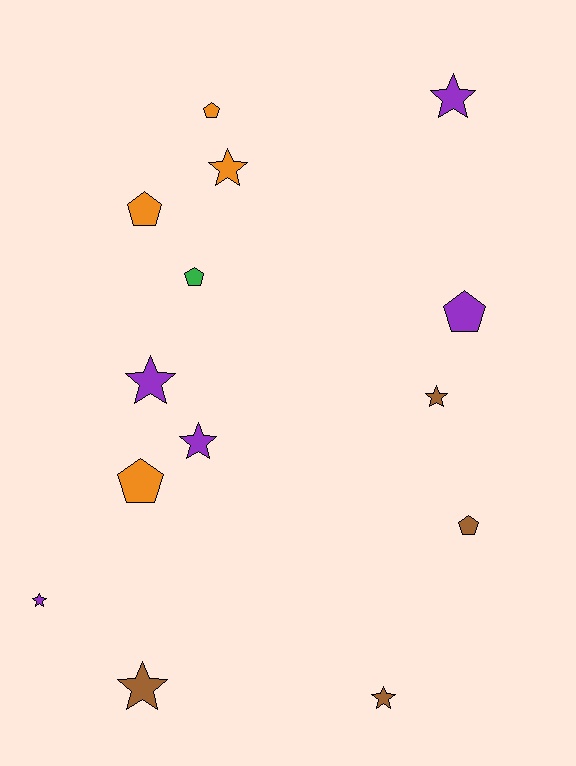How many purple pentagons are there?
There is 1 purple pentagon.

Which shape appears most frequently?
Star, with 8 objects.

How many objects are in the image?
There are 14 objects.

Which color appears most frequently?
Purple, with 5 objects.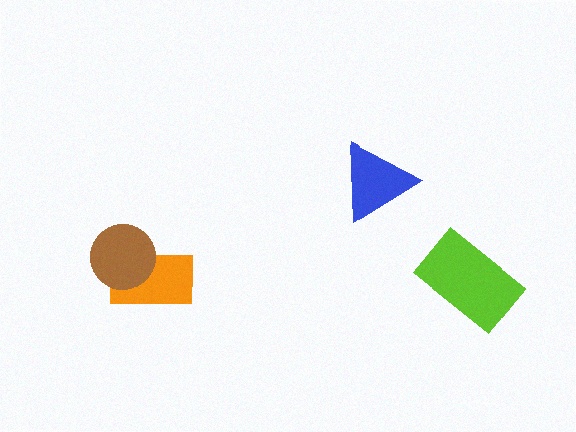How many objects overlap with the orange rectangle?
1 object overlaps with the orange rectangle.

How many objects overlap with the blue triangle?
0 objects overlap with the blue triangle.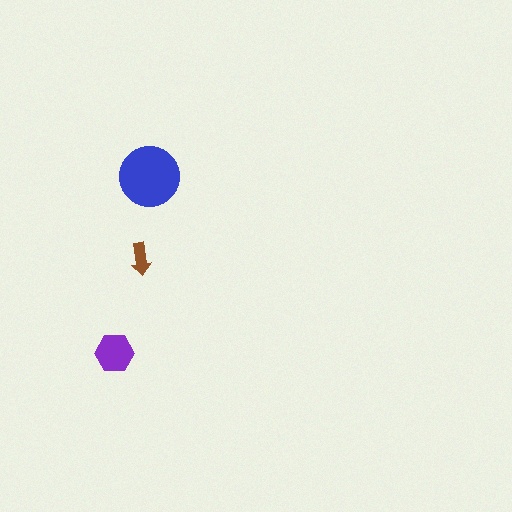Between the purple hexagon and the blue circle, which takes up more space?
The blue circle.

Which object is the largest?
The blue circle.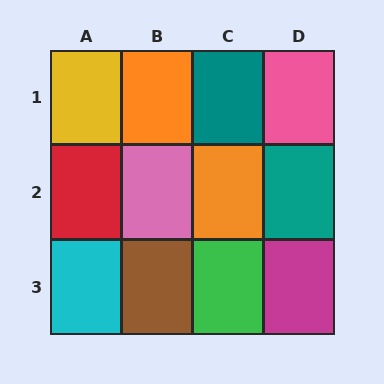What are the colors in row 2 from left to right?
Red, pink, orange, teal.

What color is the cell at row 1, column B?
Orange.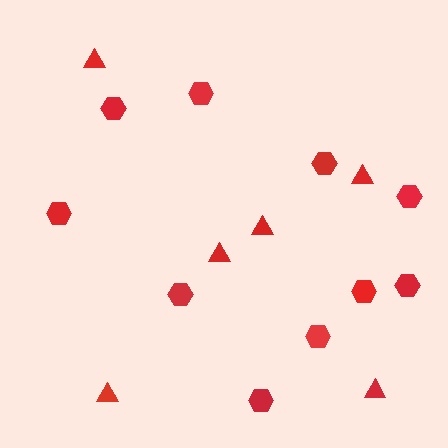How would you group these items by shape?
There are 2 groups: one group of triangles (6) and one group of hexagons (10).